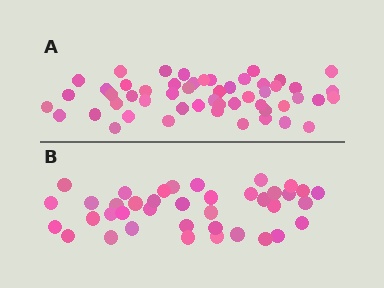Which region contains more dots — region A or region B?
Region A (the top region) has more dots.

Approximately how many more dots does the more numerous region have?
Region A has approximately 15 more dots than region B.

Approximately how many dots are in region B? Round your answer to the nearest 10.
About 40 dots. (The exact count is 39, which rounds to 40.)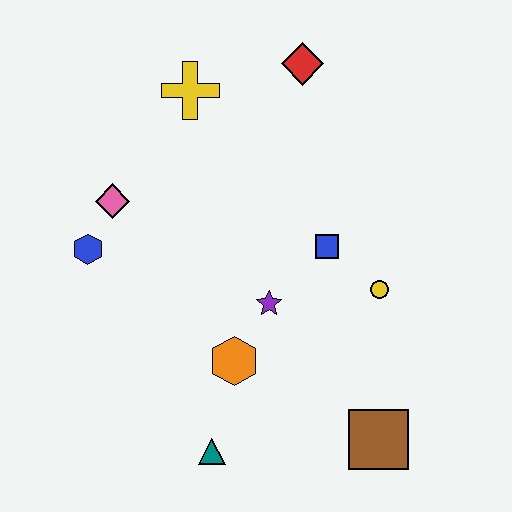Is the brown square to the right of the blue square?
Yes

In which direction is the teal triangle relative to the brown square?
The teal triangle is to the left of the brown square.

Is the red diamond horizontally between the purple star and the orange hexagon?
No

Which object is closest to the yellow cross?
The red diamond is closest to the yellow cross.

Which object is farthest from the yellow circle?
The blue hexagon is farthest from the yellow circle.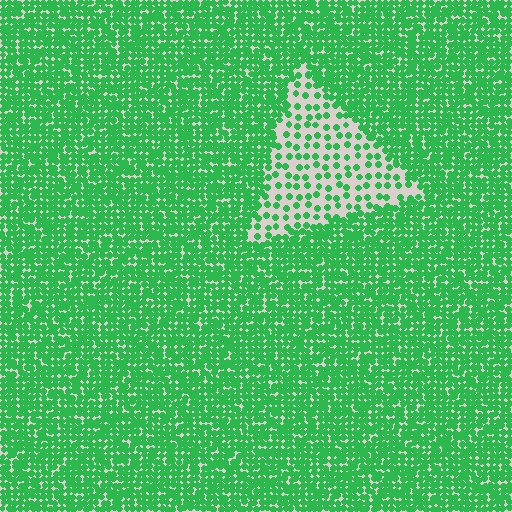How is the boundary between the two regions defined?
The boundary is defined by a change in element density (approximately 2.9x ratio). All elements are the same color, size, and shape.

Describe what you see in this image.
The image contains small green elements arranged at two different densities. A triangle-shaped region is visible where the elements are less densely packed than the surrounding area.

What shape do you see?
I see a triangle.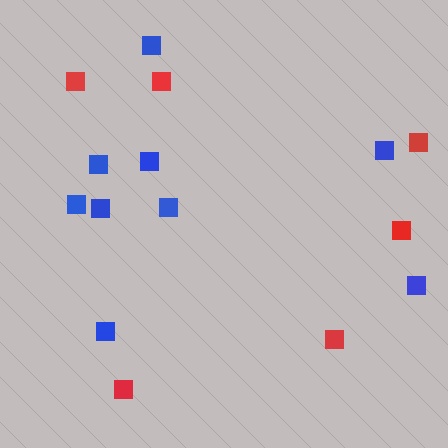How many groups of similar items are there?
There are 2 groups: one group of red squares (6) and one group of blue squares (9).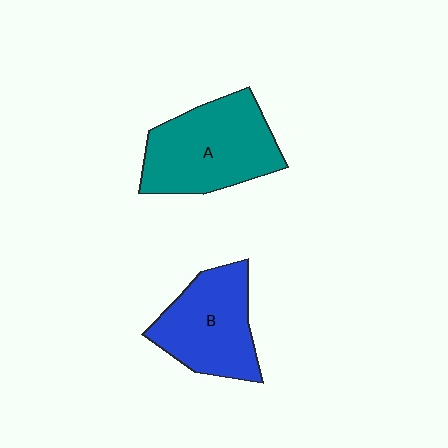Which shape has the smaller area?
Shape B (blue).